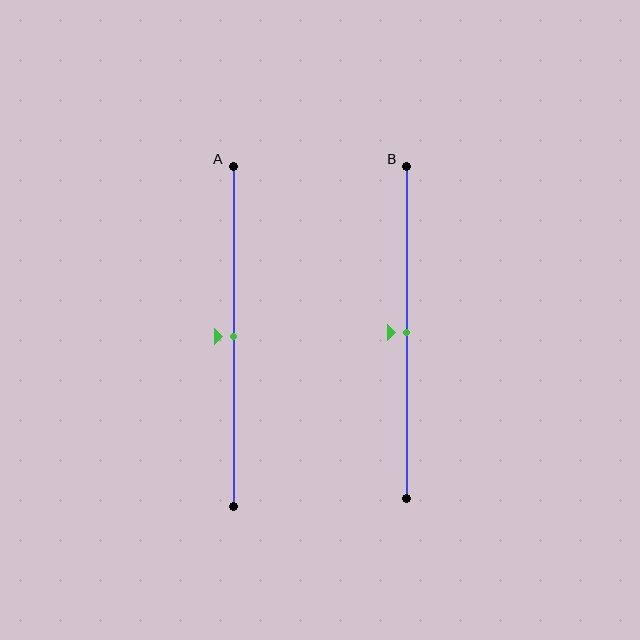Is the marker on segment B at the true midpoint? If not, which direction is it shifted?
Yes, the marker on segment B is at the true midpoint.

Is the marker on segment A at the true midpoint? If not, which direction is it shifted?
Yes, the marker on segment A is at the true midpoint.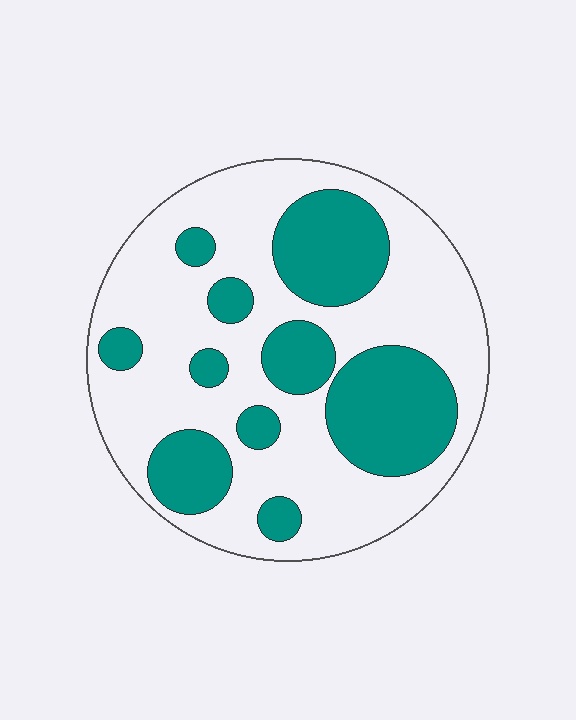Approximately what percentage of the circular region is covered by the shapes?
Approximately 35%.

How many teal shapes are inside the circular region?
10.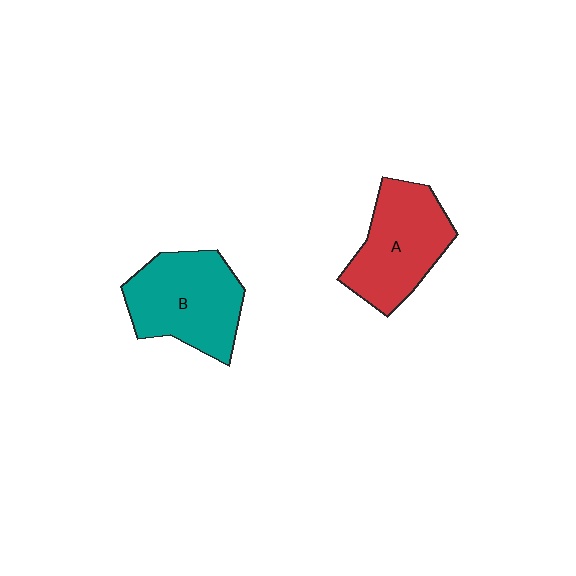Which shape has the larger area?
Shape B (teal).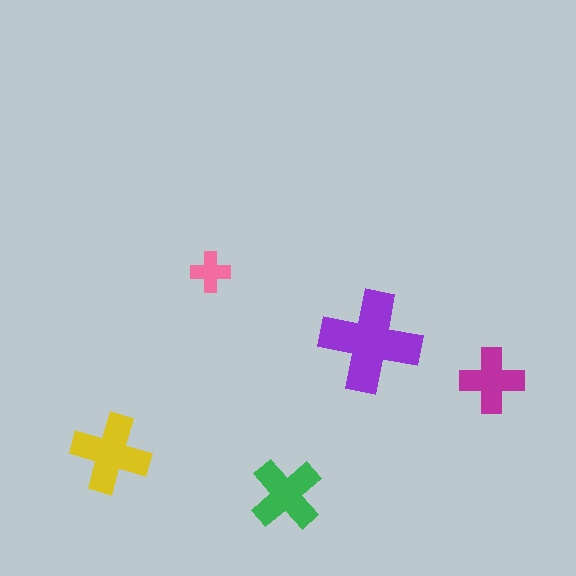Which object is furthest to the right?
The magenta cross is rightmost.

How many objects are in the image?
There are 5 objects in the image.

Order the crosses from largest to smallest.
the purple one, the yellow one, the green one, the magenta one, the pink one.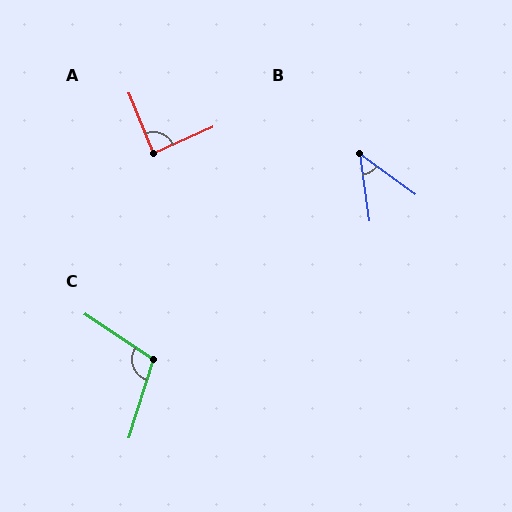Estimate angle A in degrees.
Approximately 88 degrees.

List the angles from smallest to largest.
B (46°), A (88°), C (106°).